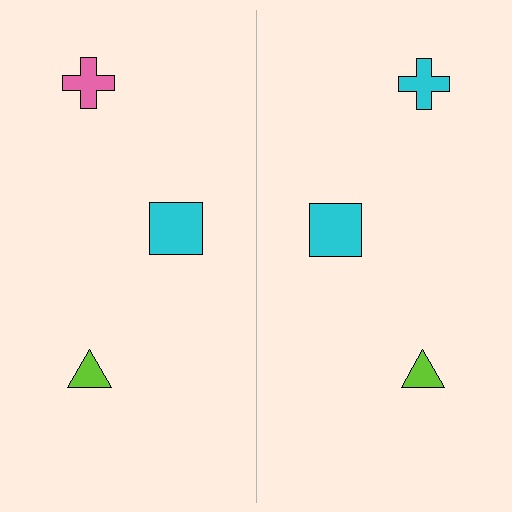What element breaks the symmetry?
The cyan cross on the right side breaks the symmetry — its mirror counterpart is pink.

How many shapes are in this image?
There are 6 shapes in this image.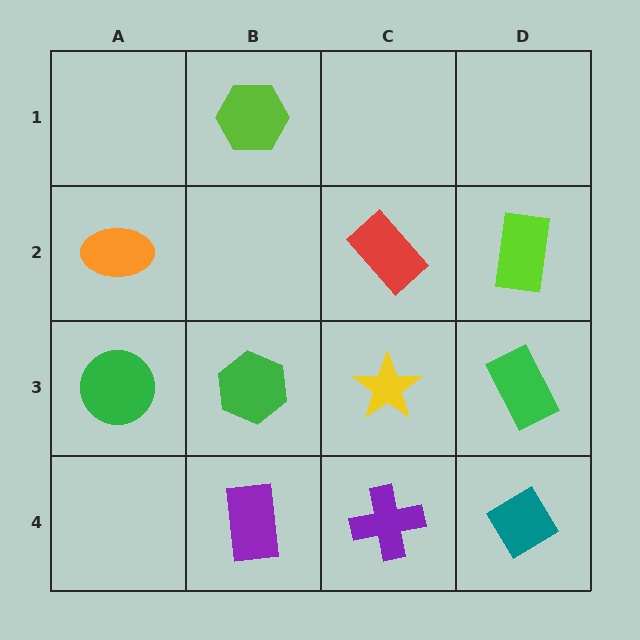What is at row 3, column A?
A green circle.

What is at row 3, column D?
A green rectangle.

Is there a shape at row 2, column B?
No, that cell is empty.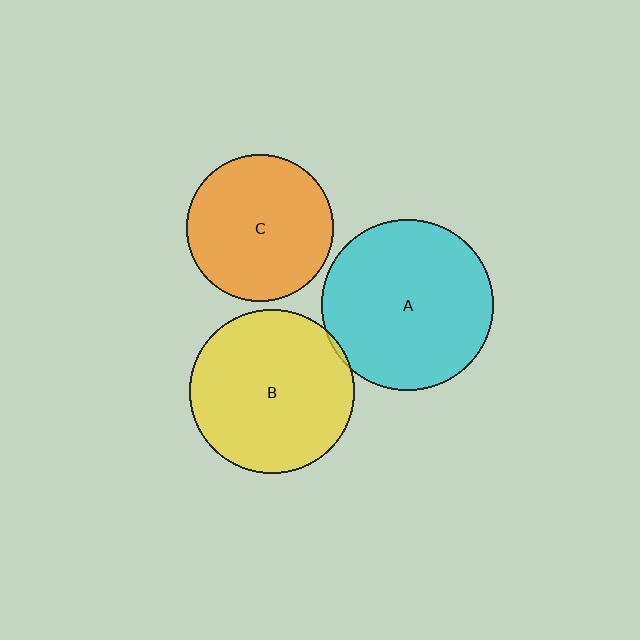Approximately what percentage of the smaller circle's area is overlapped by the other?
Approximately 5%.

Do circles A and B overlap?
Yes.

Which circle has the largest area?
Circle A (cyan).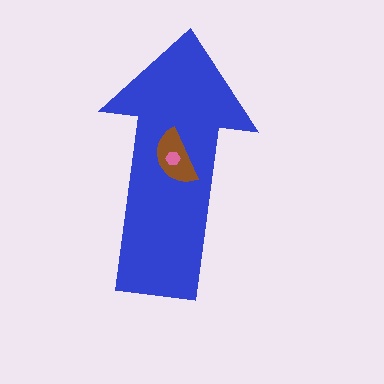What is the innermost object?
The pink hexagon.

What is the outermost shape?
The blue arrow.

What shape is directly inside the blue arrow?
The brown semicircle.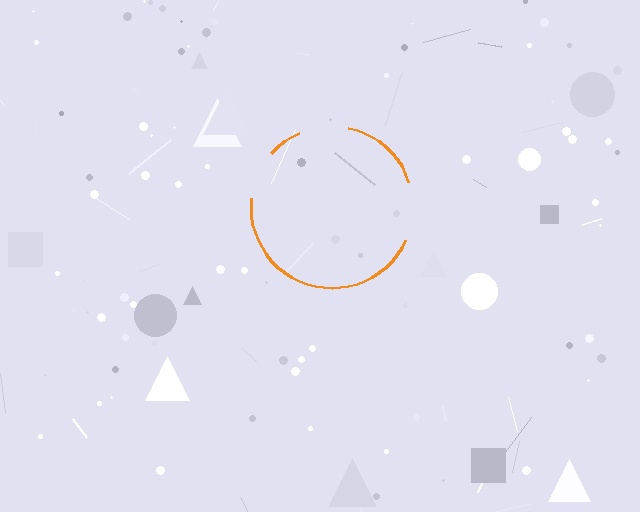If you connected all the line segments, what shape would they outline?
They would outline a circle.